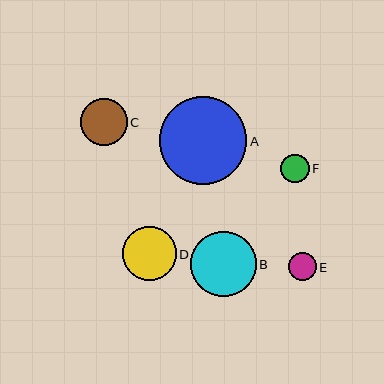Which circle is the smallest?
Circle E is the smallest with a size of approximately 27 pixels.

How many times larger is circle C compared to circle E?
Circle C is approximately 1.7 times the size of circle E.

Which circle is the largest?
Circle A is the largest with a size of approximately 88 pixels.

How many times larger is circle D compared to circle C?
Circle D is approximately 1.2 times the size of circle C.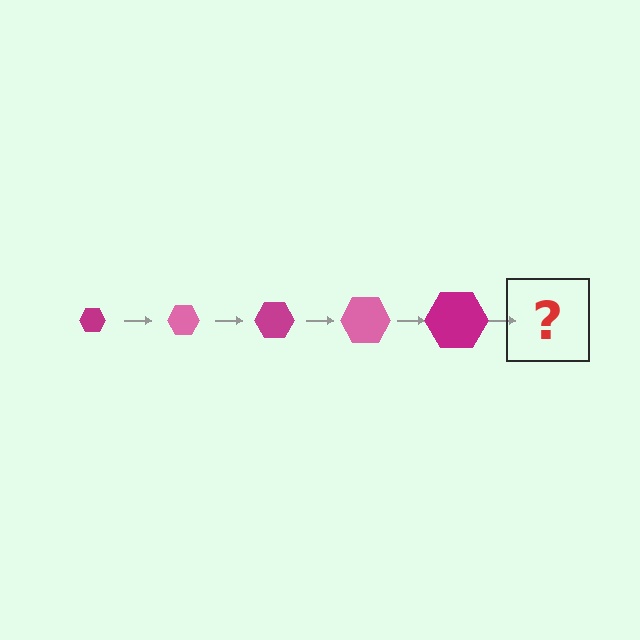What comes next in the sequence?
The next element should be a pink hexagon, larger than the previous one.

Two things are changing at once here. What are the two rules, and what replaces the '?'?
The two rules are that the hexagon grows larger each step and the color cycles through magenta and pink. The '?' should be a pink hexagon, larger than the previous one.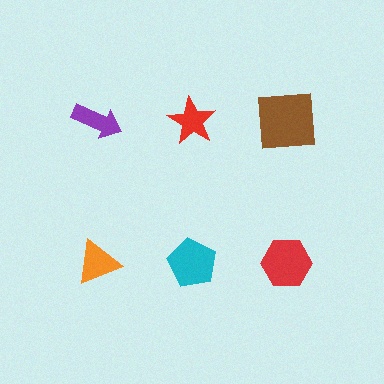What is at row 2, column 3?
A red hexagon.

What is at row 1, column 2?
A red star.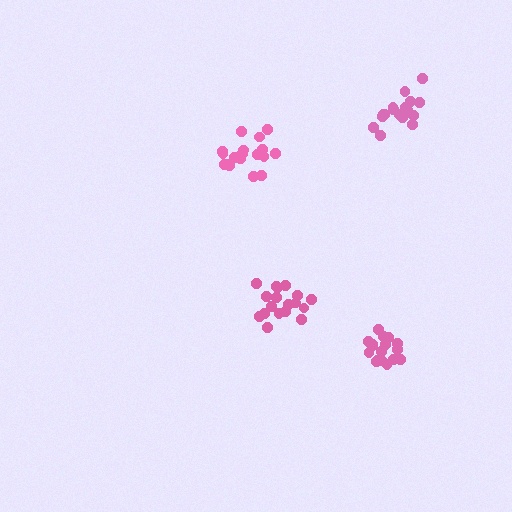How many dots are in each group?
Group 1: 17 dots, Group 2: 18 dots, Group 3: 18 dots, Group 4: 17 dots (70 total).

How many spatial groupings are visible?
There are 4 spatial groupings.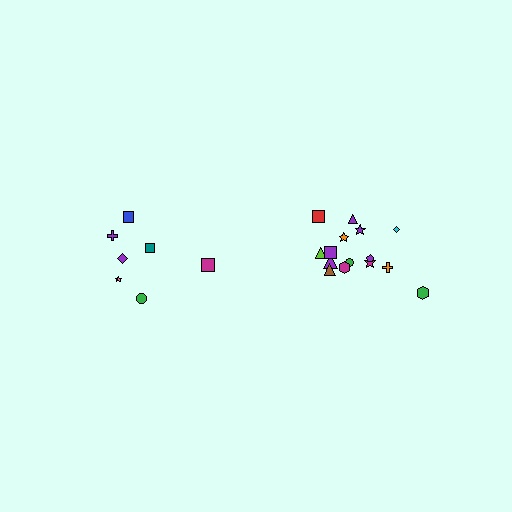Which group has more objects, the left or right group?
The right group.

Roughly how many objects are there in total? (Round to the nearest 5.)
Roughly 20 objects in total.